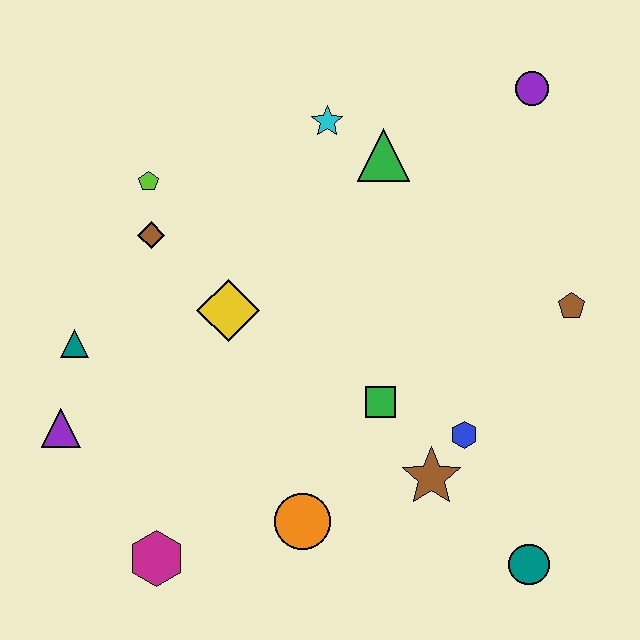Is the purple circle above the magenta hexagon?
Yes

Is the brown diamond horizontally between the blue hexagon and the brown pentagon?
No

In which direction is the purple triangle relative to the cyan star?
The purple triangle is below the cyan star.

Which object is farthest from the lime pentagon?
The teal circle is farthest from the lime pentagon.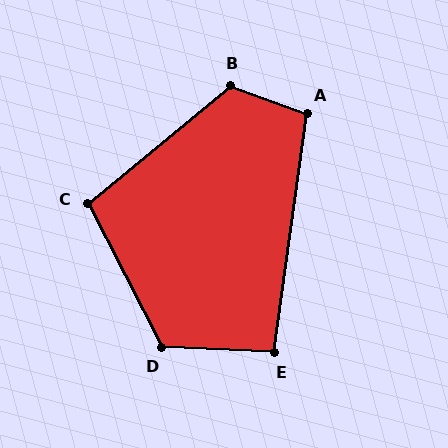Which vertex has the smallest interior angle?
E, at approximately 95 degrees.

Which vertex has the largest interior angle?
B, at approximately 121 degrees.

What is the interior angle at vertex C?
Approximately 102 degrees (obtuse).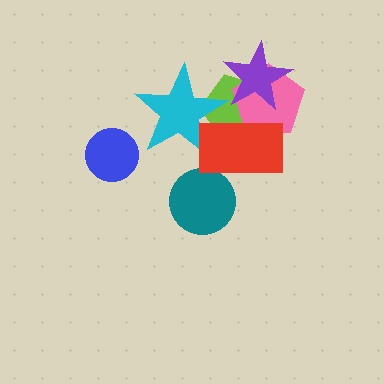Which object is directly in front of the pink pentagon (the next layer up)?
The purple star is directly in front of the pink pentagon.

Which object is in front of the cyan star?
The red rectangle is in front of the cyan star.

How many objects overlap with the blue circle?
0 objects overlap with the blue circle.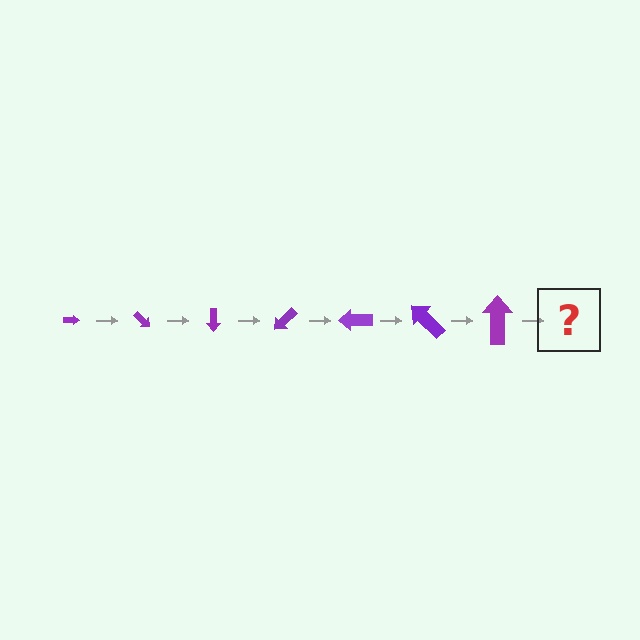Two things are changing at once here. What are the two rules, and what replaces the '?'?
The two rules are that the arrow grows larger each step and it rotates 45 degrees each step. The '?' should be an arrow, larger than the previous one and rotated 315 degrees from the start.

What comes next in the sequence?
The next element should be an arrow, larger than the previous one and rotated 315 degrees from the start.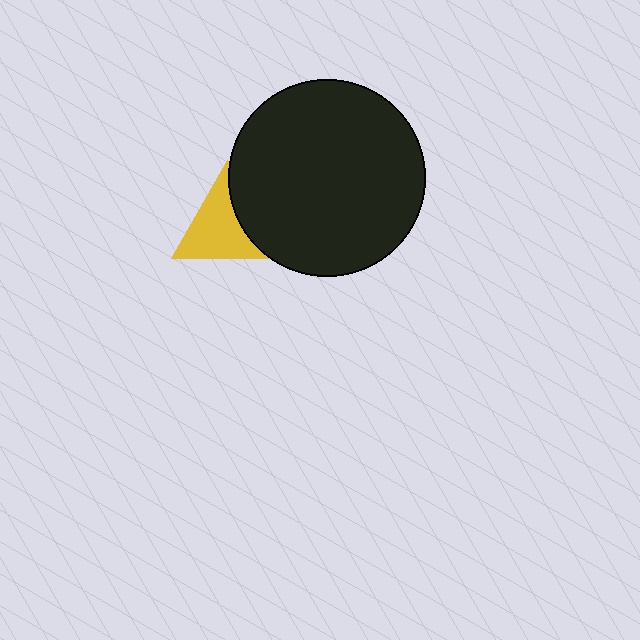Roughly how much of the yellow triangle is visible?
Most of it is visible (roughly 69%).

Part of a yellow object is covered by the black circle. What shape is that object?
It is a triangle.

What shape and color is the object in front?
The object in front is a black circle.